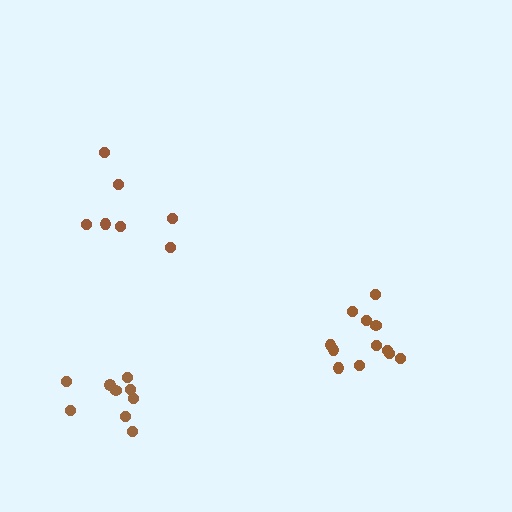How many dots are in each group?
Group 1: 12 dots, Group 2: 7 dots, Group 3: 9 dots (28 total).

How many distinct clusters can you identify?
There are 3 distinct clusters.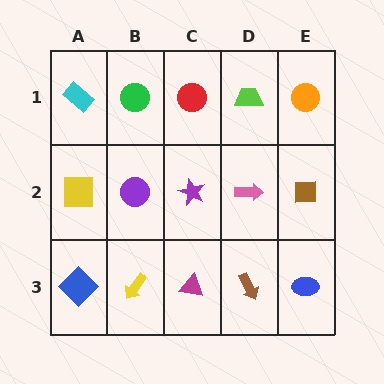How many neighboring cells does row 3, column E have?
2.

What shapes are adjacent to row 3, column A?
A yellow square (row 2, column A), a yellow arrow (row 3, column B).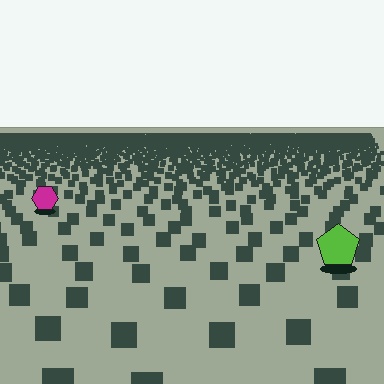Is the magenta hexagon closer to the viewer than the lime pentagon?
No. The lime pentagon is closer — you can tell from the texture gradient: the ground texture is coarser near it.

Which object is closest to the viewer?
The lime pentagon is closest. The texture marks near it are larger and more spread out.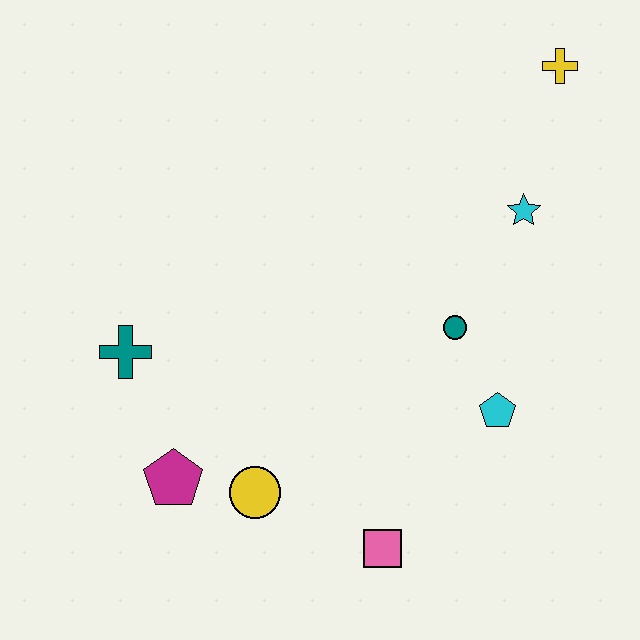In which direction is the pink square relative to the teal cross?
The pink square is to the right of the teal cross.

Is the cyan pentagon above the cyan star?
No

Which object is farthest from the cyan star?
The magenta pentagon is farthest from the cyan star.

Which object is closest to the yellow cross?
The cyan star is closest to the yellow cross.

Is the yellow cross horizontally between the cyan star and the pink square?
No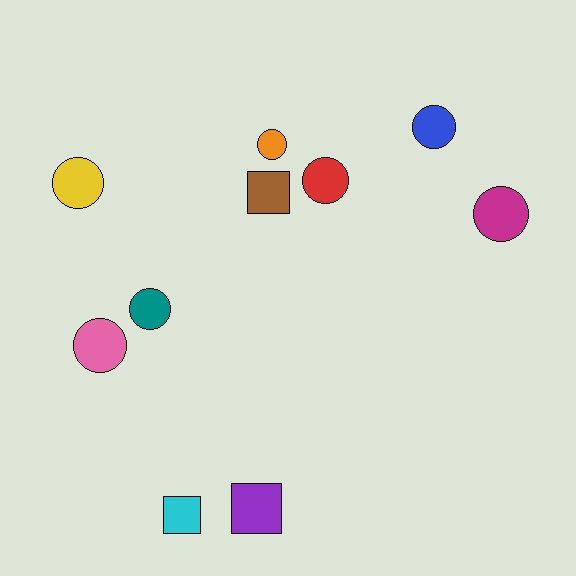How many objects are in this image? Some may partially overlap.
There are 10 objects.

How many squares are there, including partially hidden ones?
There are 3 squares.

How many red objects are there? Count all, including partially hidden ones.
There is 1 red object.